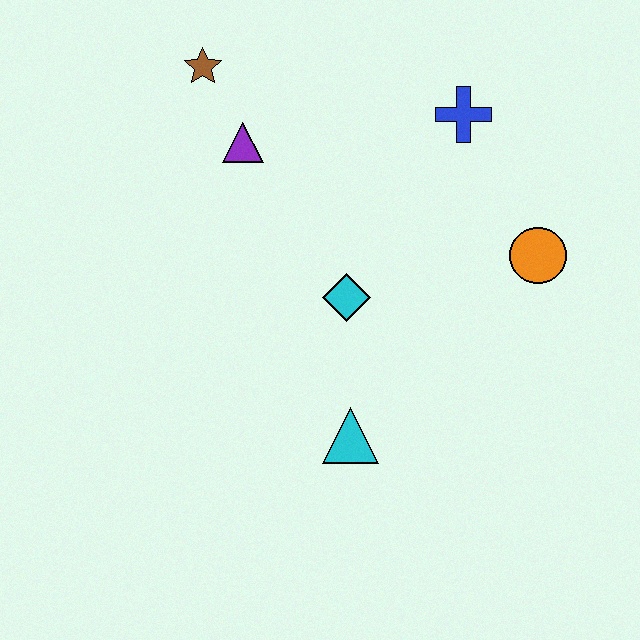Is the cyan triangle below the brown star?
Yes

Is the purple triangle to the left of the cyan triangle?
Yes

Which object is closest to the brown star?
The purple triangle is closest to the brown star.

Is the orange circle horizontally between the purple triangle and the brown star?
No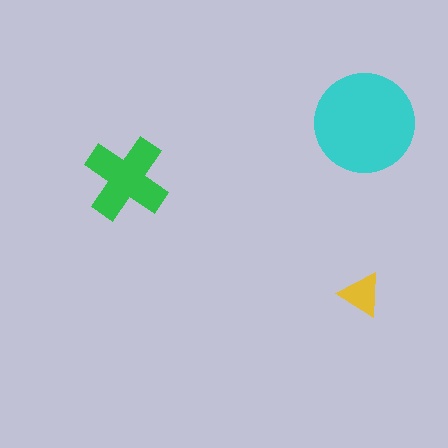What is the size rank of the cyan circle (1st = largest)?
1st.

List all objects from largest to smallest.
The cyan circle, the green cross, the yellow triangle.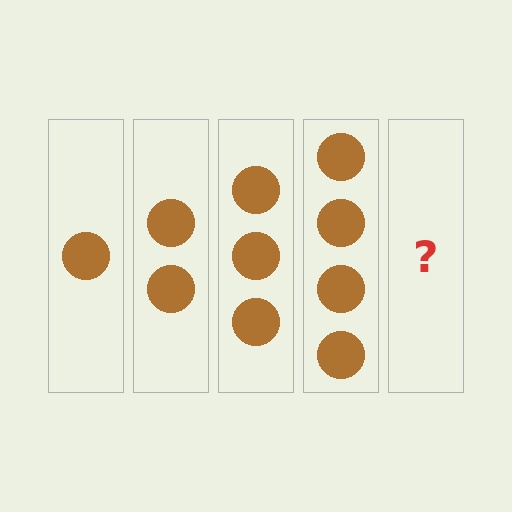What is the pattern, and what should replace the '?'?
The pattern is that each step adds one more circle. The '?' should be 5 circles.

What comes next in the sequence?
The next element should be 5 circles.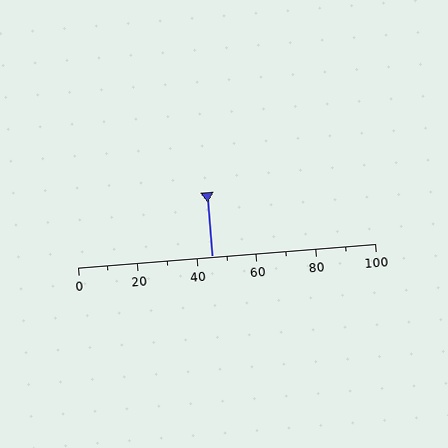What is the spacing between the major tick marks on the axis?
The major ticks are spaced 20 apart.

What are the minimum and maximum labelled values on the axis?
The axis runs from 0 to 100.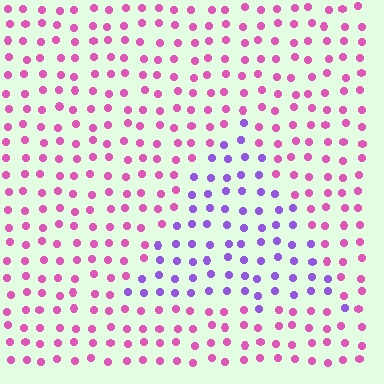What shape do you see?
I see a triangle.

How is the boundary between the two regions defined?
The boundary is defined purely by a slight shift in hue (about 51 degrees). Spacing, size, and orientation are identical on both sides.